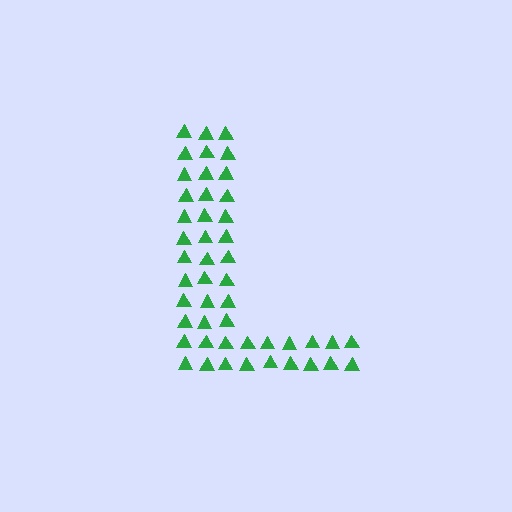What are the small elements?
The small elements are triangles.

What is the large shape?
The large shape is the letter L.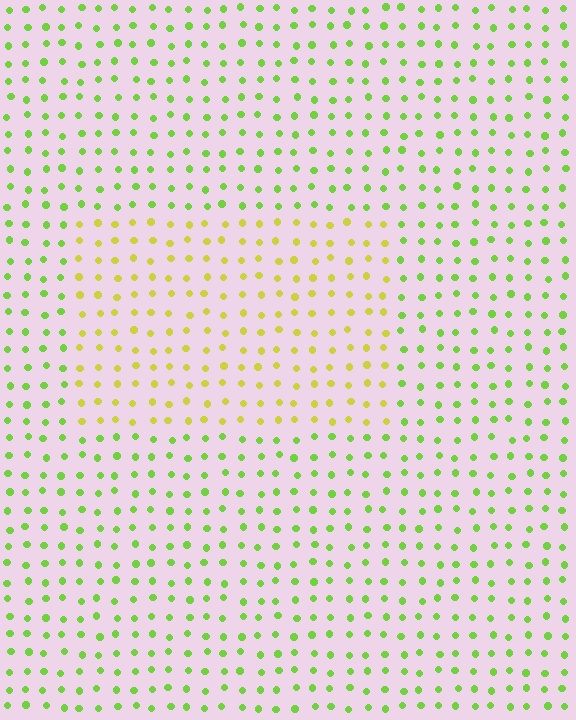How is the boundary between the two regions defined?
The boundary is defined purely by a slight shift in hue (about 37 degrees). Spacing, size, and orientation are identical on both sides.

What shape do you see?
I see a rectangle.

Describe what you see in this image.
The image is filled with small lime elements in a uniform arrangement. A rectangle-shaped region is visible where the elements are tinted to a slightly different hue, forming a subtle color boundary.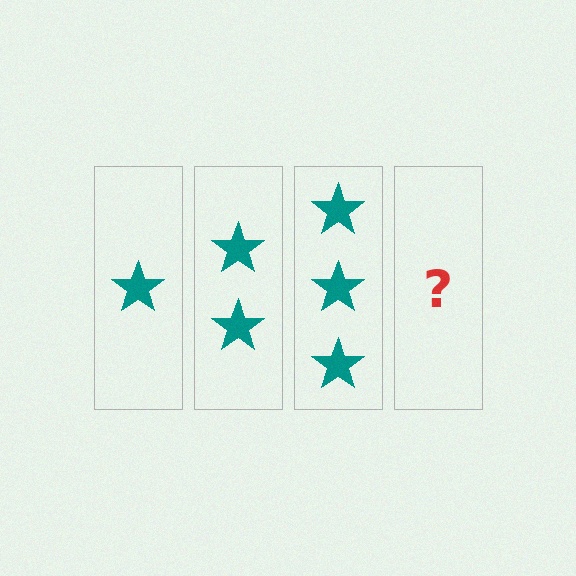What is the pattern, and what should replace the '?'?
The pattern is that each step adds one more star. The '?' should be 4 stars.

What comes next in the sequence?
The next element should be 4 stars.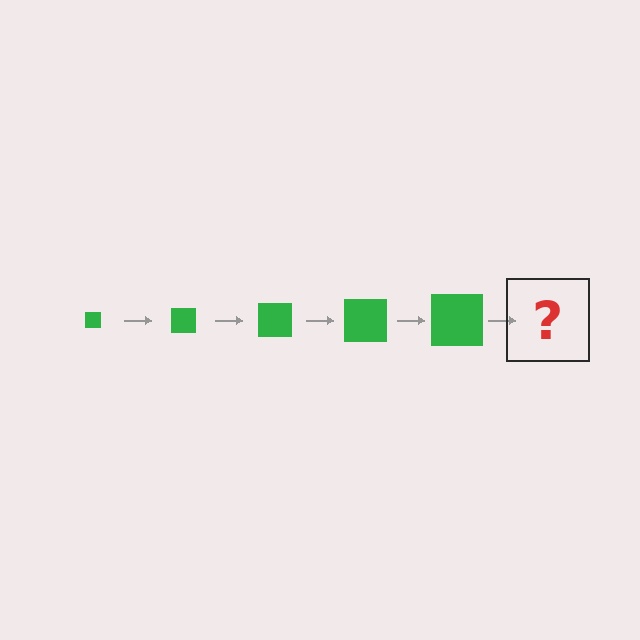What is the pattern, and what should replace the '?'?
The pattern is that the square gets progressively larger each step. The '?' should be a green square, larger than the previous one.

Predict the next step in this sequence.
The next step is a green square, larger than the previous one.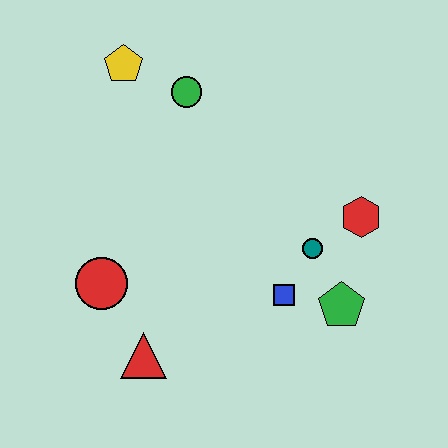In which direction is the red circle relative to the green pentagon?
The red circle is to the left of the green pentagon.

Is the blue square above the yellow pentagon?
No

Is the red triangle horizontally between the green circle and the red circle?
Yes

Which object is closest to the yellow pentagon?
The green circle is closest to the yellow pentagon.